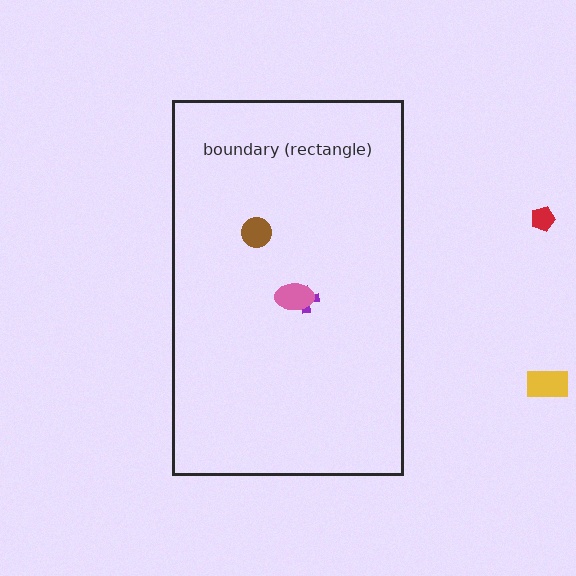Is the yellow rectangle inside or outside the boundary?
Outside.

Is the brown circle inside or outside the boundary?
Inside.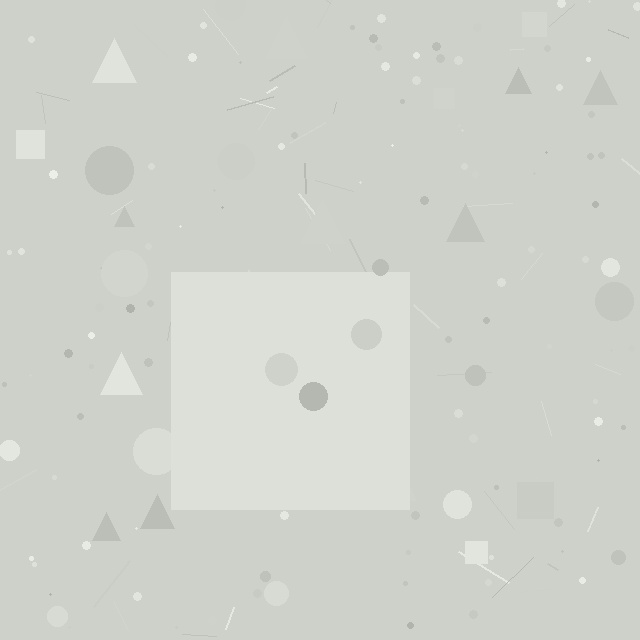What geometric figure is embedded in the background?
A square is embedded in the background.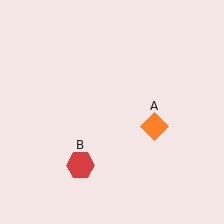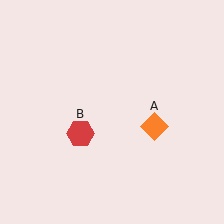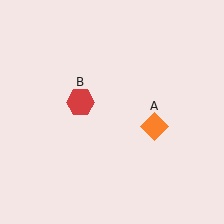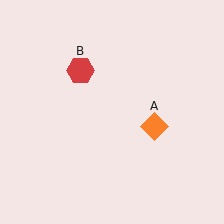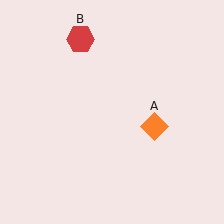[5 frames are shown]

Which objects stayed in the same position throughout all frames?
Orange diamond (object A) remained stationary.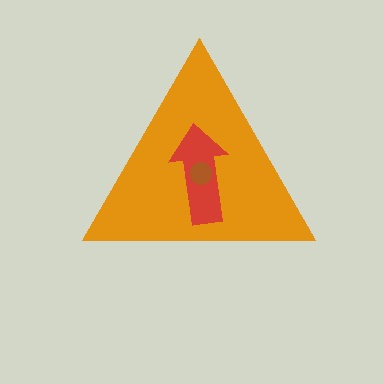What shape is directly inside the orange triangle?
The red arrow.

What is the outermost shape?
The orange triangle.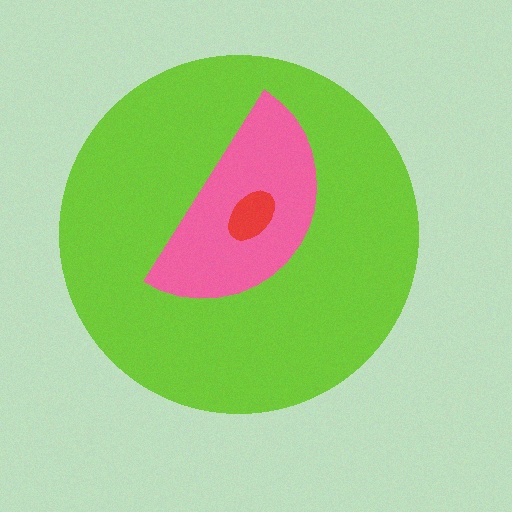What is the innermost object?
The red ellipse.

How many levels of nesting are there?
3.